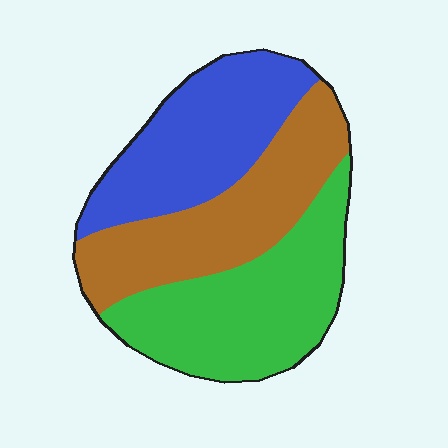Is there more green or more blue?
Green.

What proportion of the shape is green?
Green covers around 35% of the shape.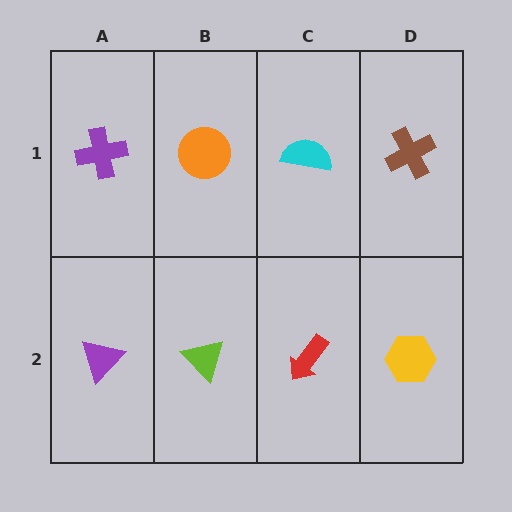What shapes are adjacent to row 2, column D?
A brown cross (row 1, column D), a red arrow (row 2, column C).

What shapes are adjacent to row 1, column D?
A yellow hexagon (row 2, column D), a cyan semicircle (row 1, column C).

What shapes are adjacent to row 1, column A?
A purple triangle (row 2, column A), an orange circle (row 1, column B).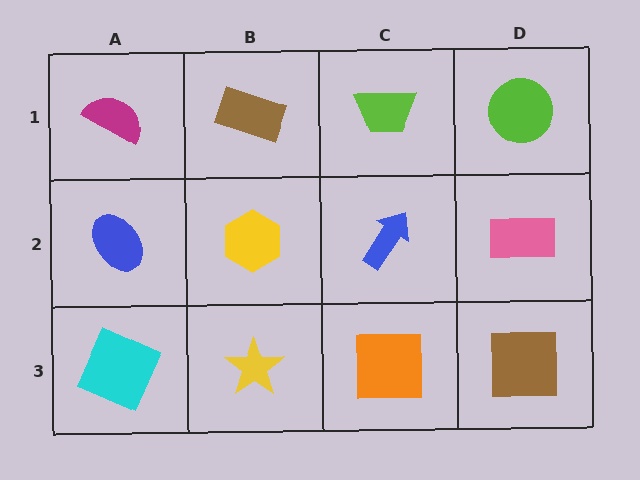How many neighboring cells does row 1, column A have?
2.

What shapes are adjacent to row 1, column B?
A yellow hexagon (row 2, column B), a magenta semicircle (row 1, column A), a lime trapezoid (row 1, column C).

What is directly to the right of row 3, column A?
A yellow star.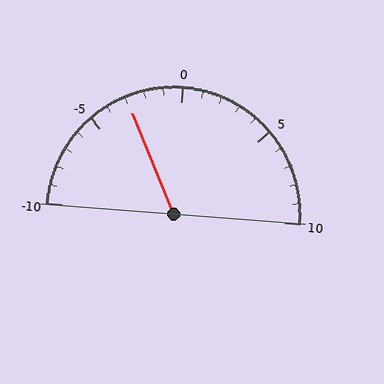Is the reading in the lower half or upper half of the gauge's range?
The reading is in the lower half of the range (-10 to 10).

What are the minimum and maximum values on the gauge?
The gauge ranges from -10 to 10.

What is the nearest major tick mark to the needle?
The nearest major tick mark is -5.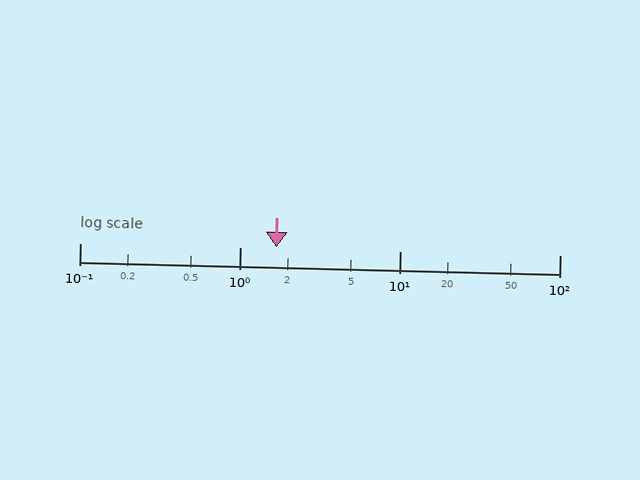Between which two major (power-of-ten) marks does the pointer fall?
The pointer is between 1 and 10.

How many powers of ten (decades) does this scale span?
The scale spans 3 decades, from 0.1 to 100.